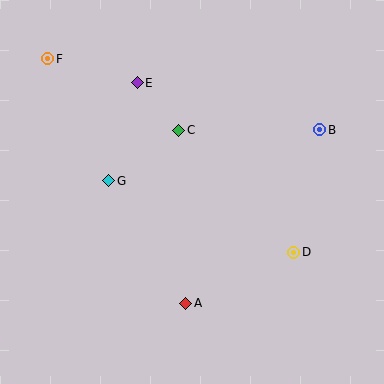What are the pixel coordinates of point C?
Point C is at (179, 130).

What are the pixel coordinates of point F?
Point F is at (48, 59).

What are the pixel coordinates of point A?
Point A is at (186, 303).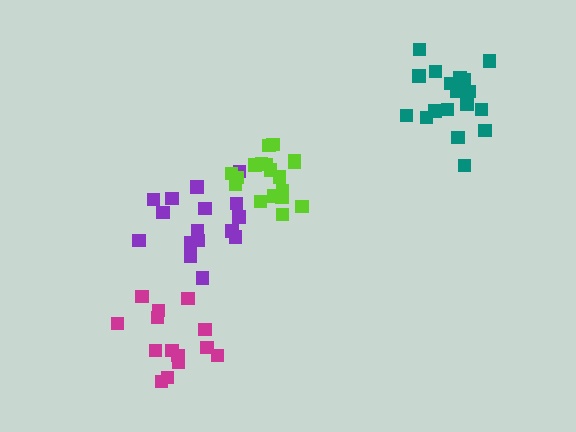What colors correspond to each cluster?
The clusters are colored: teal, purple, lime, magenta.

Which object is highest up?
The teal cluster is topmost.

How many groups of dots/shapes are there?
There are 4 groups.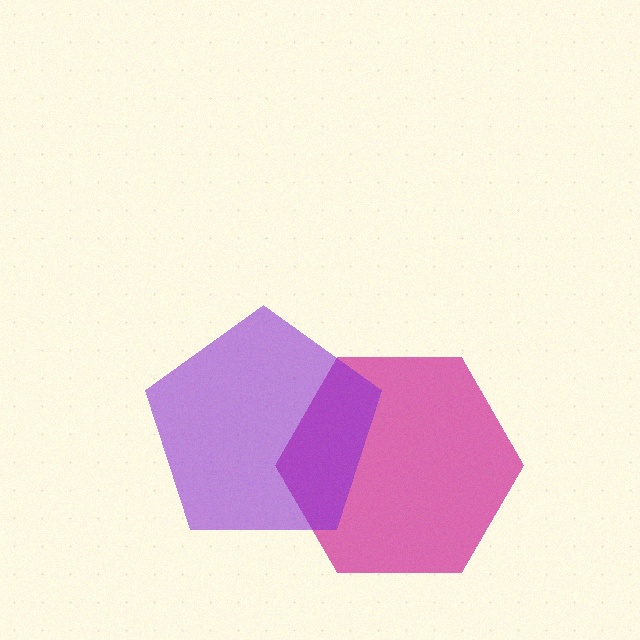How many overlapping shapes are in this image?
There are 2 overlapping shapes in the image.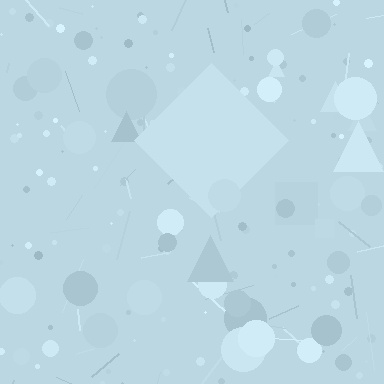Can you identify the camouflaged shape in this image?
The camouflaged shape is a diamond.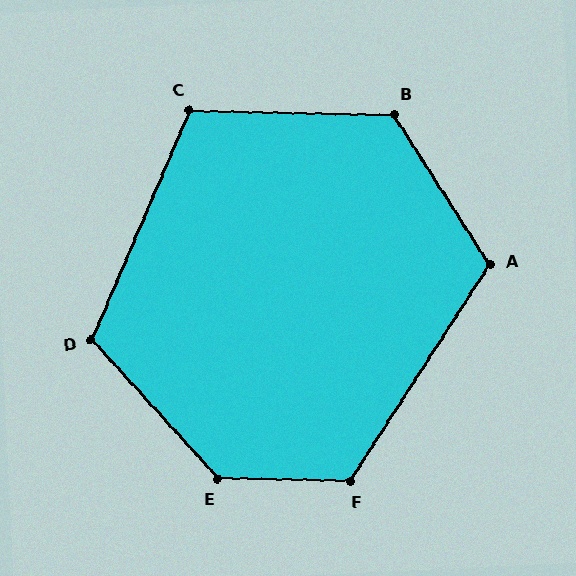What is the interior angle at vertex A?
Approximately 115 degrees (obtuse).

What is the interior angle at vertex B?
Approximately 124 degrees (obtuse).